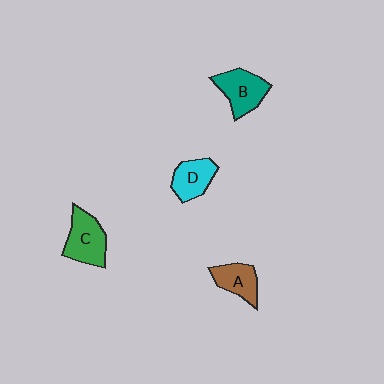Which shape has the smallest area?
Shape A (brown).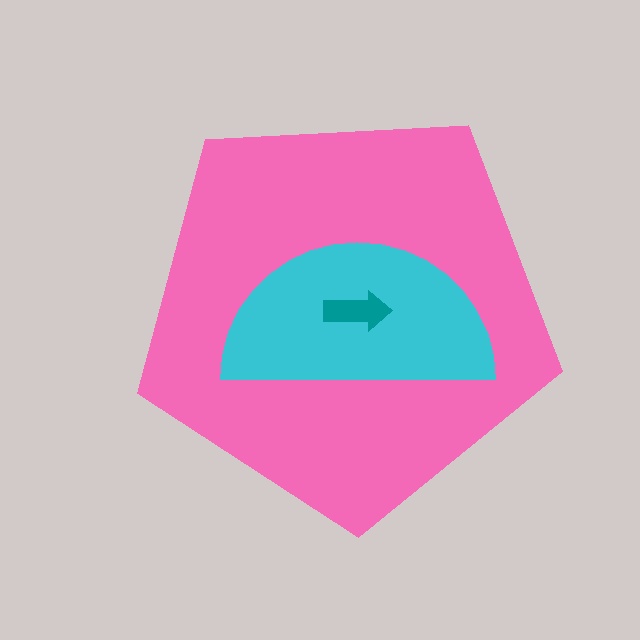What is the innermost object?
The teal arrow.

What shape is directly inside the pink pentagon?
The cyan semicircle.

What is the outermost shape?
The pink pentagon.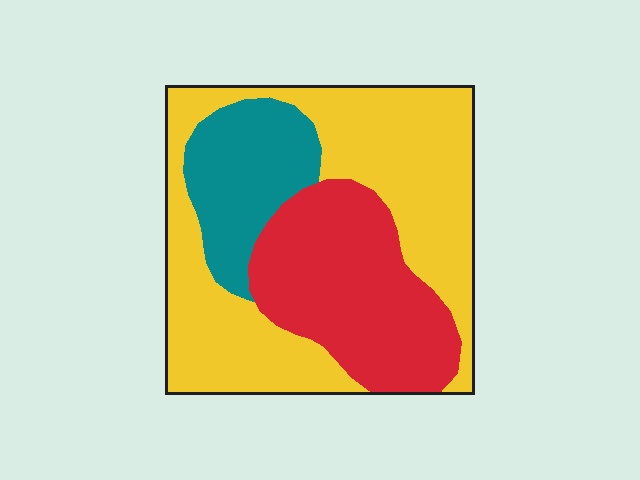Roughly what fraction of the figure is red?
Red covers around 30% of the figure.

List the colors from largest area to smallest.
From largest to smallest: yellow, red, teal.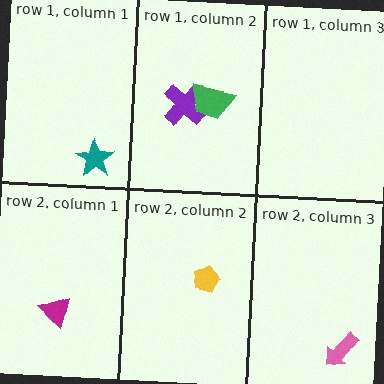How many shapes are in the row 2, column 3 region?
1.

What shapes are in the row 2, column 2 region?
The yellow pentagon.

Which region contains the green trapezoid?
The row 1, column 2 region.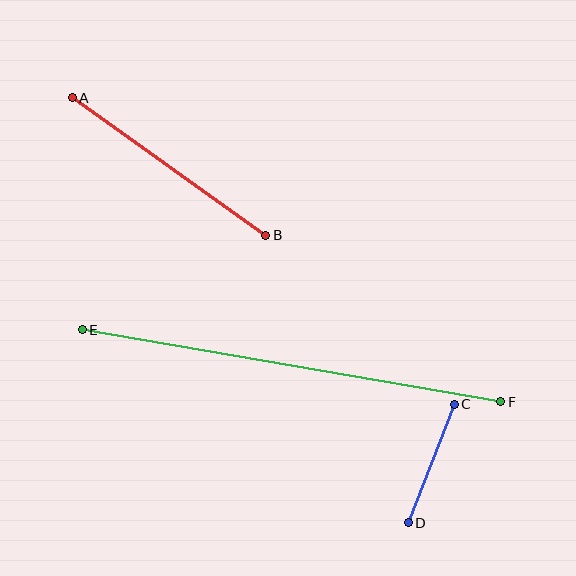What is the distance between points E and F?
The distance is approximately 425 pixels.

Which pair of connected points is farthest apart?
Points E and F are farthest apart.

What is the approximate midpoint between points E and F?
The midpoint is at approximately (291, 366) pixels.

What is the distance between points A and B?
The distance is approximately 238 pixels.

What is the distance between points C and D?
The distance is approximately 127 pixels.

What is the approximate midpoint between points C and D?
The midpoint is at approximately (431, 464) pixels.